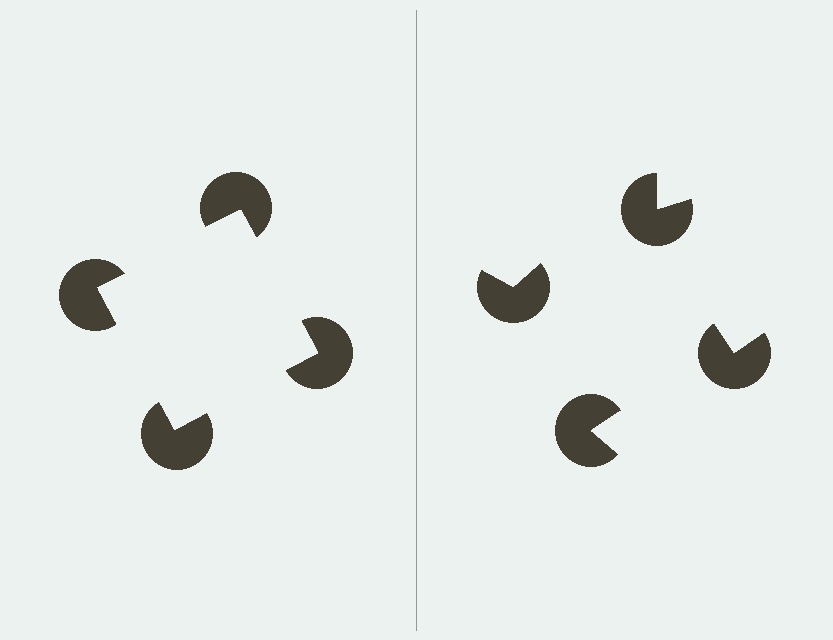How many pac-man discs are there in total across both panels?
8 — 4 on each side.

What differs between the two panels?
The pac-man discs are positioned identically on both sides; only the wedge orientations differ. On the left they align to a square; on the right they are misaligned.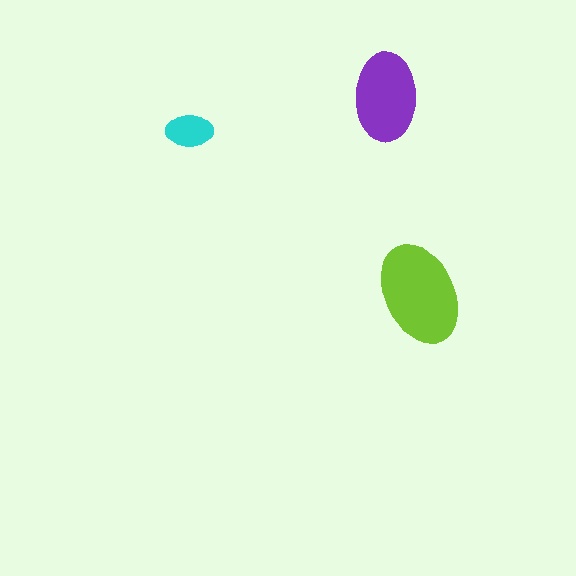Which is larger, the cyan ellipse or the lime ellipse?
The lime one.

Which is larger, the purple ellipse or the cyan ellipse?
The purple one.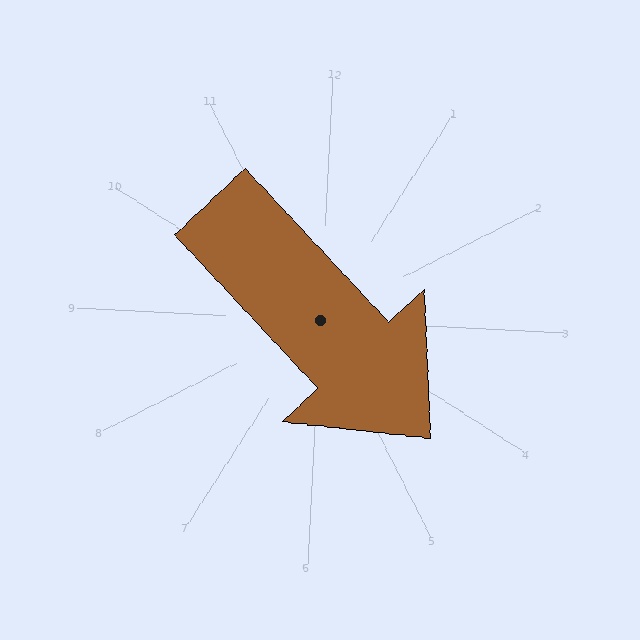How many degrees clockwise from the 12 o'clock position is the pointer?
Approximately 134 degrees.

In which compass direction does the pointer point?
Southeast.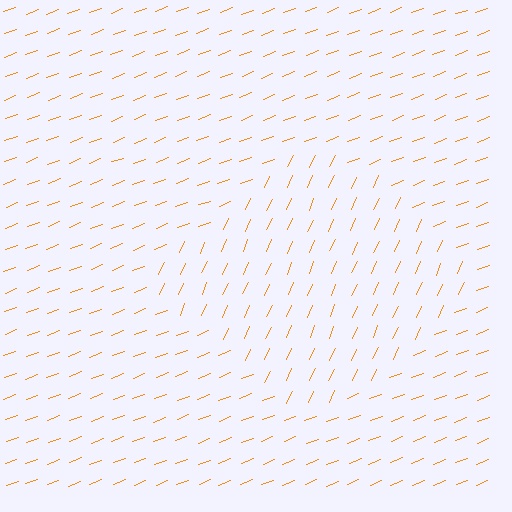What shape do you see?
I see a diamond.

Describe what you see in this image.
The image is filled with small orange line segments. A diamond region in the image has lines oriented differently from the surrounding lines, creating a visible texture boundary.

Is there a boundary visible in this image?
Yes, there is a texture boundary formed by a change in line orientation.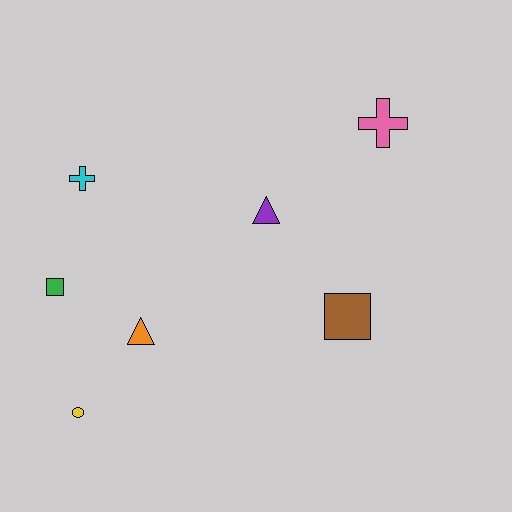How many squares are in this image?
There are 2 squares.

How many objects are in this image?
There are 7 objects.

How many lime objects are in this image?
There are no lime objects.